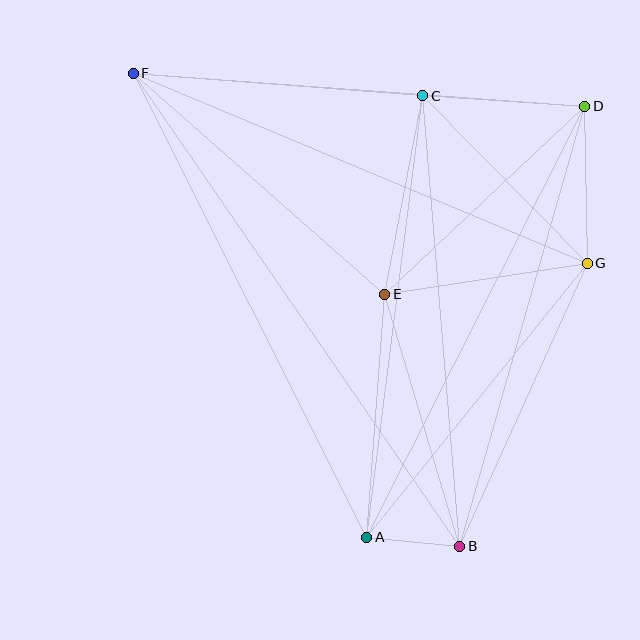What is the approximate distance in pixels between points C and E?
The distance between C and E is approximately 202 pixels.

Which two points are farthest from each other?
Points B and F are farthest from each other.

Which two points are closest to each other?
Points A and B are closest to each other.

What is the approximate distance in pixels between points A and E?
The distance between A and E is approximately 244 pixels.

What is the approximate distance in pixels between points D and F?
The distance between D and F is approximately 452 pixels.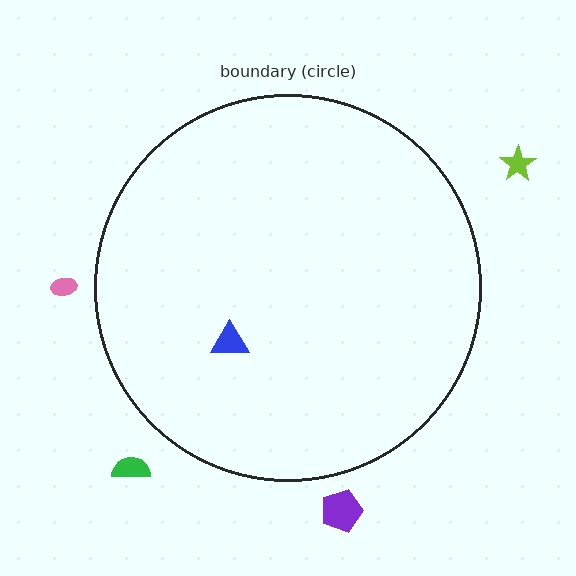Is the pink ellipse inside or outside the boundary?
Outside.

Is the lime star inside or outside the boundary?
Outside.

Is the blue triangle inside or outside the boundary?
Inside.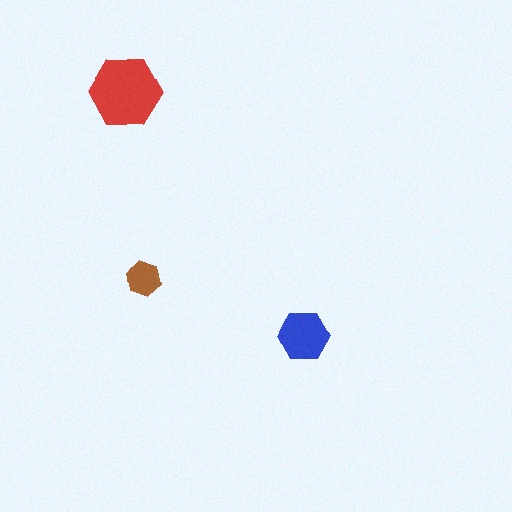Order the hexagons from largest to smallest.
the red one, the blue one, the brown one.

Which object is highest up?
The red hexagon is topmost.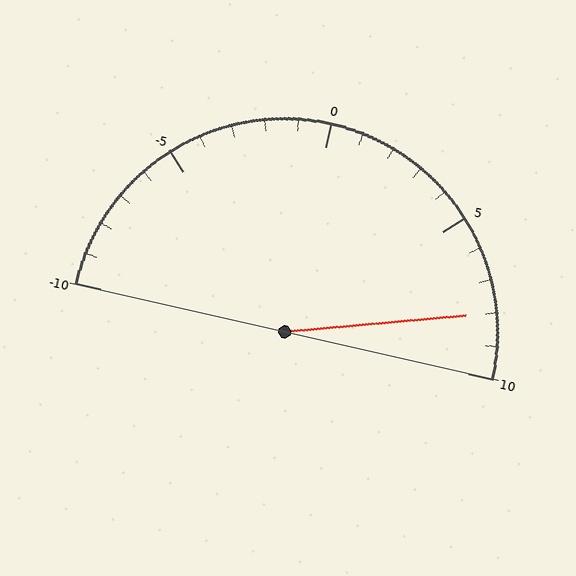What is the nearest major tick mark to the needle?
The nearest major tick mark is 10.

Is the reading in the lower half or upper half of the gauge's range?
The reading is in the upper half of the range (-10 to 10).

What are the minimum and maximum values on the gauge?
The gauge ranges from -10 to 10.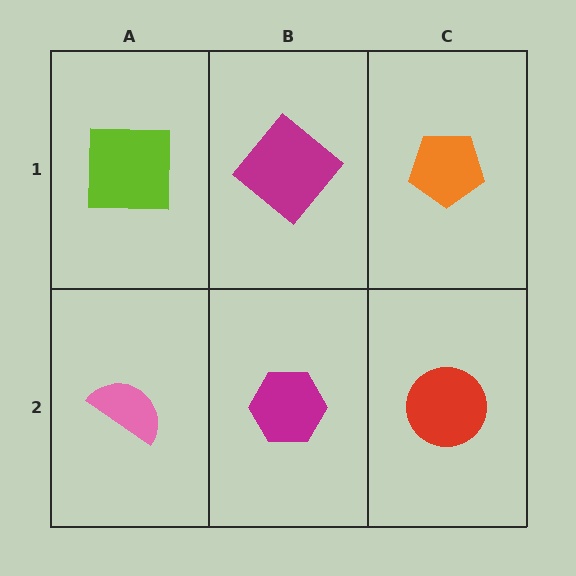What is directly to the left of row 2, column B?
A pink semicircle.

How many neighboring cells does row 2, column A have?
2.